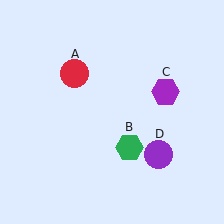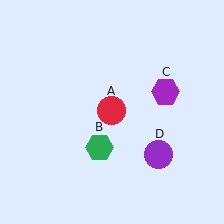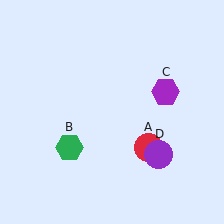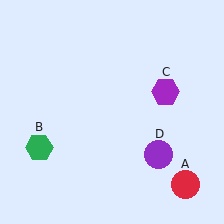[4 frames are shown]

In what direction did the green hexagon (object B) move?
The green hexagon (object B) moved left.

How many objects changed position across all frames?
2 objects changed position: red circle (object A), green hexagon (object B).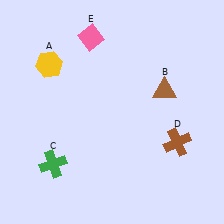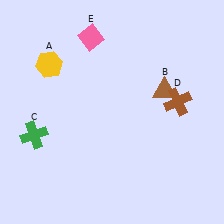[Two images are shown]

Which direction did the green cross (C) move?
The green cross (C) moved up.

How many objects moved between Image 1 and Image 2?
2 objects moved between the two images.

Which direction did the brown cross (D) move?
The brown cross (D) moved up.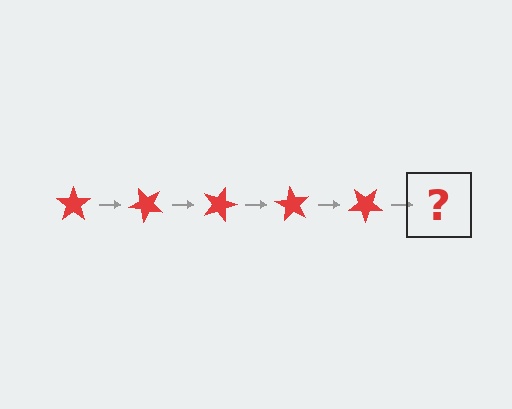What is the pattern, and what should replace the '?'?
The pattern is that the star rotates 45 degrees each step. The '?' should be a red star rotated 225 degrees.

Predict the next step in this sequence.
The next step is a red star rotated 225 degrees.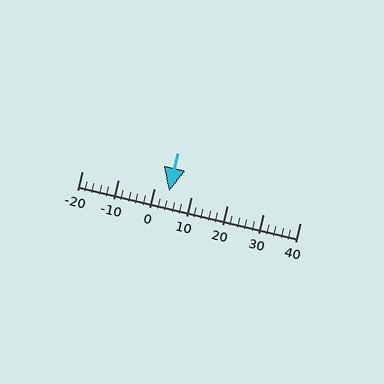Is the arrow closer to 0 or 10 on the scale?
The arrow is closer to 0.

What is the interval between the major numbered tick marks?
The major tick marks are spaced 10 units apart.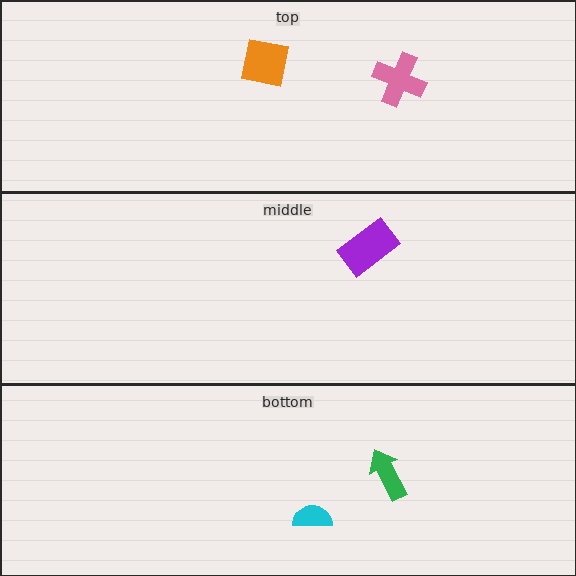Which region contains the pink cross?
The top region.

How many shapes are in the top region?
2.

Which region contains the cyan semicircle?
The bottom region.